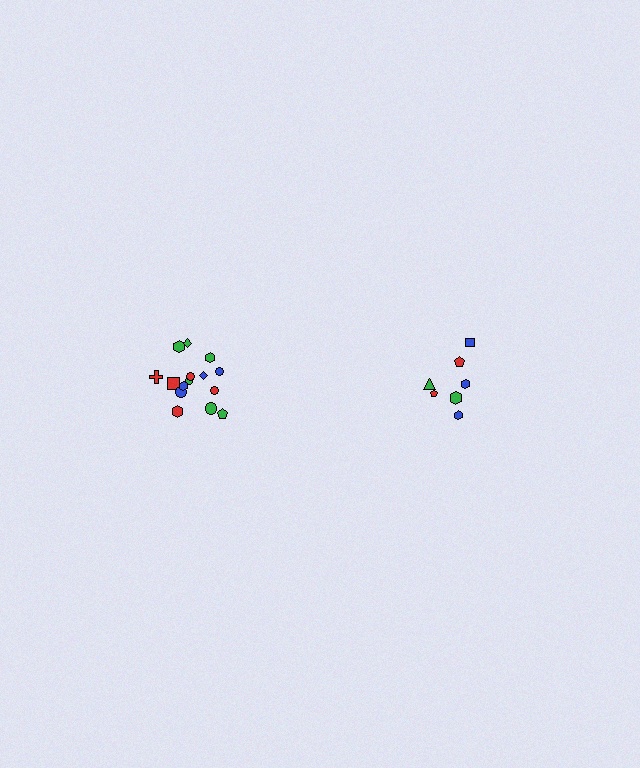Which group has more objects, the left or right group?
The left group.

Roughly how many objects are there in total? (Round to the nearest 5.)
Roughly 20 objects in total.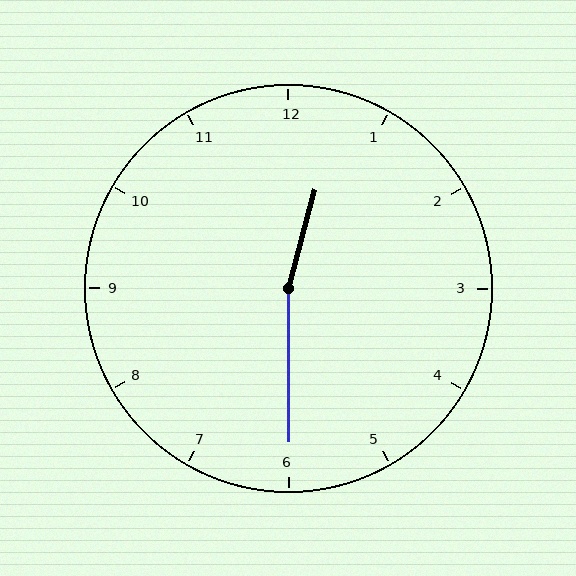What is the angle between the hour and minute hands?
Approximately 165 degrees.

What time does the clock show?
12:30.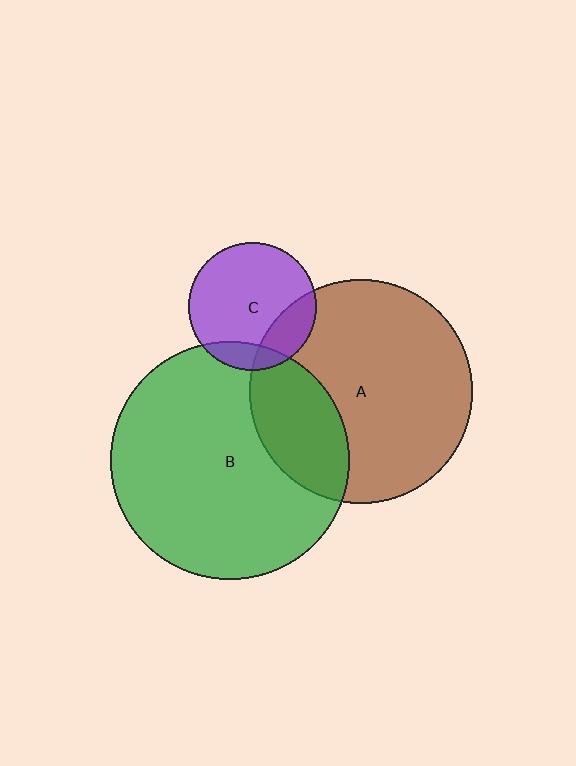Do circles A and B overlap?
Yes.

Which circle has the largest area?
Circle B (green).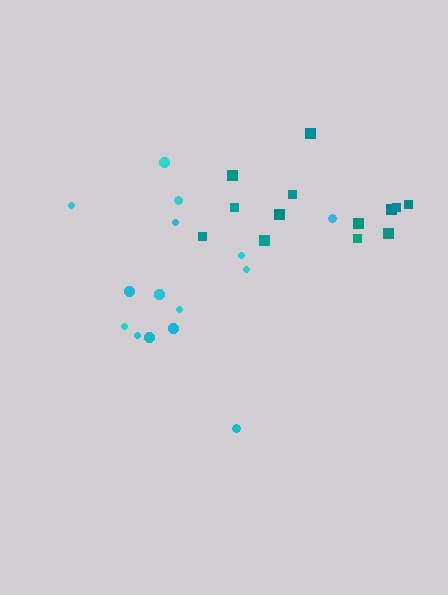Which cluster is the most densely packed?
Teal.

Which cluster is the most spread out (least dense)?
Cyan.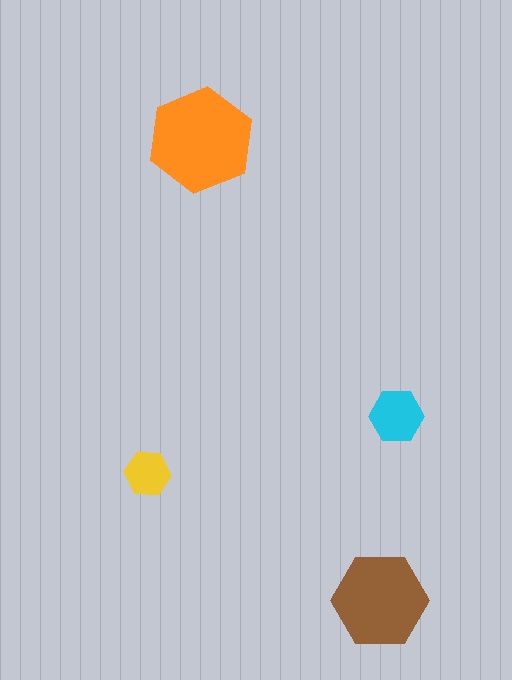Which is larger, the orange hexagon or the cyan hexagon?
The orange one.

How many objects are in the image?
There are 4 objects in the image.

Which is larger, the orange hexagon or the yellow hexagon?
The orange one.